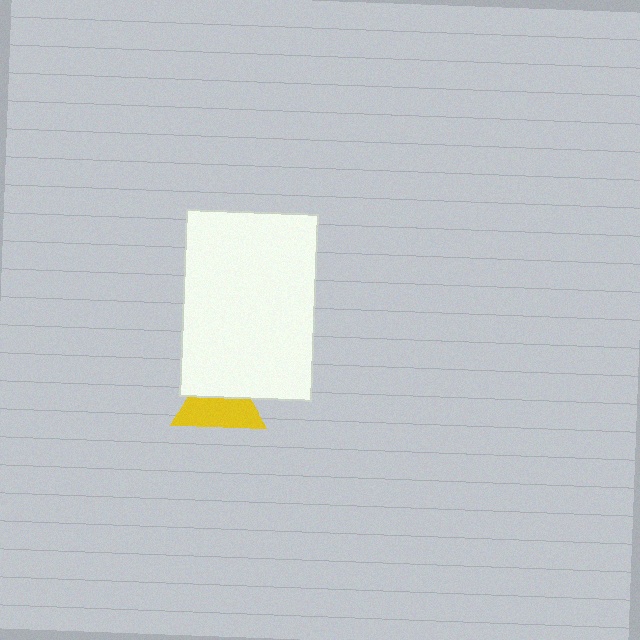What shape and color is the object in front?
The object in front is a white rectangle.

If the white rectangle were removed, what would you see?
You would see the complete yellow triangle.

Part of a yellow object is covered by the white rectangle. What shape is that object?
It is a triangle.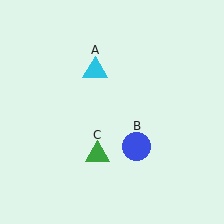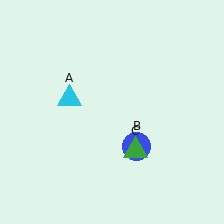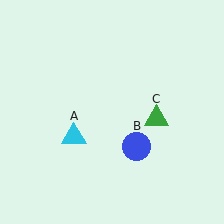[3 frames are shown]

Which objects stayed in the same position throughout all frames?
Blue circle (object B) remained stationary.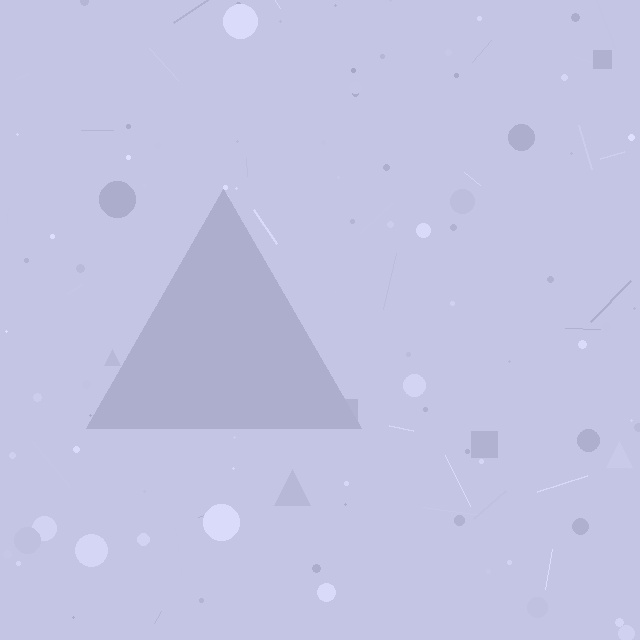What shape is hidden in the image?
A triangle is hidden in the image.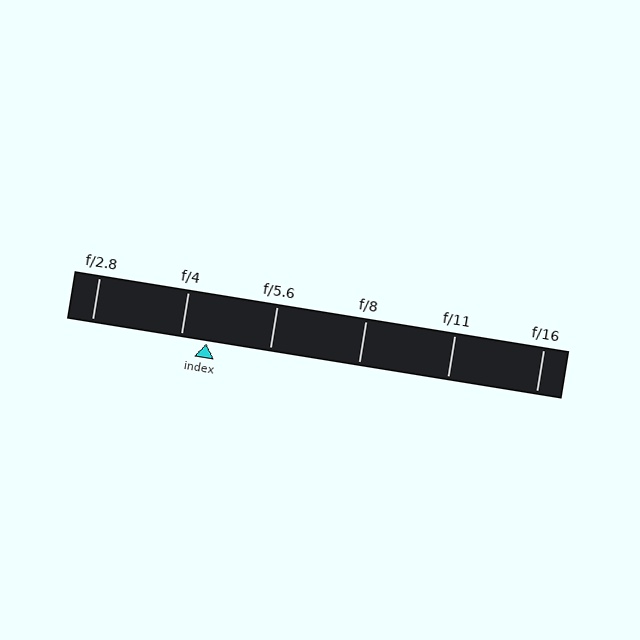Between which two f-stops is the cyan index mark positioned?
The index mark is between f/4 and f/5.6.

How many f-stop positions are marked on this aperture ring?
There are 6 f-stop positions marked.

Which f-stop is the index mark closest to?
The index mark is closest to f/4.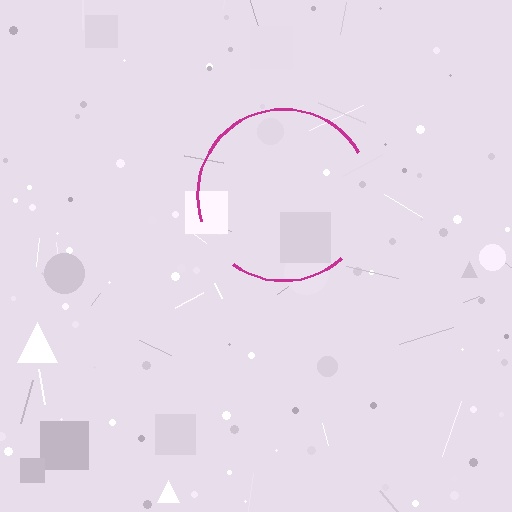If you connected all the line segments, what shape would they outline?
They would outline a circle.